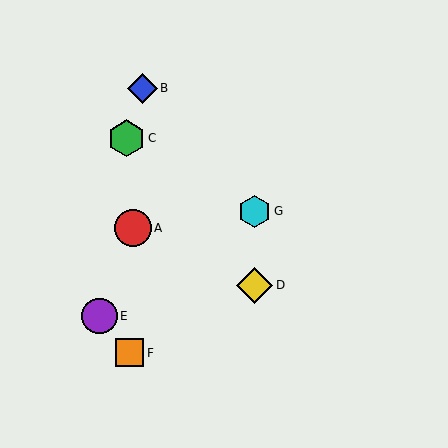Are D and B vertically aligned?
No, D is at x≈254 and B is at x≈142.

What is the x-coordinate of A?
Object A is at x≈133.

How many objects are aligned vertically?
2 objects (D, G) are aligned vertically.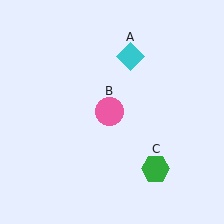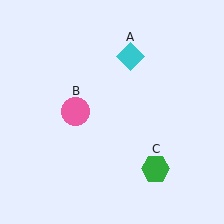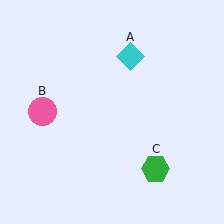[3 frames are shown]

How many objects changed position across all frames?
1 object changed position: pink circle (object B).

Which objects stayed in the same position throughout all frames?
Cyan diamond (object A) and green hexagon (object C) remained stationary.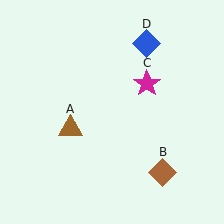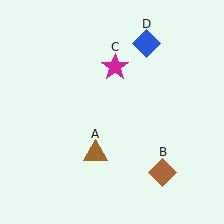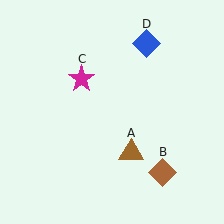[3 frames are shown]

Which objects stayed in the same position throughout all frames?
Brown diamond (object B) and blue diamond (object D) remained stationary.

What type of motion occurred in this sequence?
The brown triangle (object A), magenta star (object C) rotated counterclockwise around the center of the scene.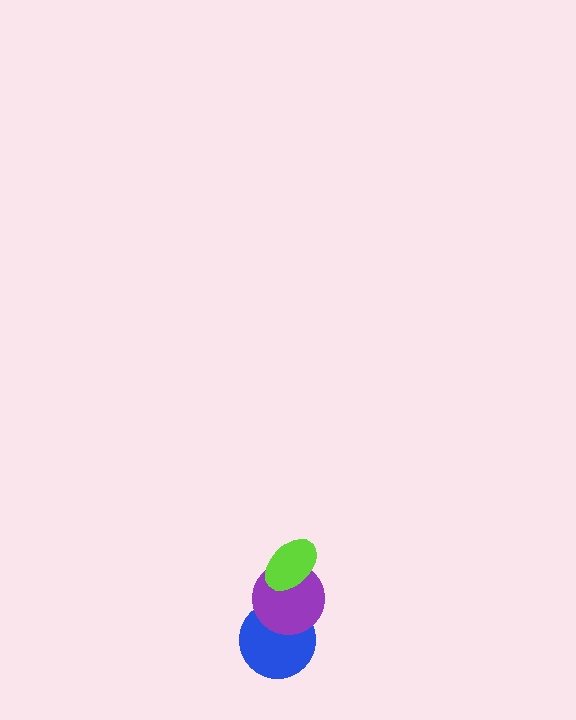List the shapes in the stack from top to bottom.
From top to bottom: the lime ellipse, the purple circle, the blue circle.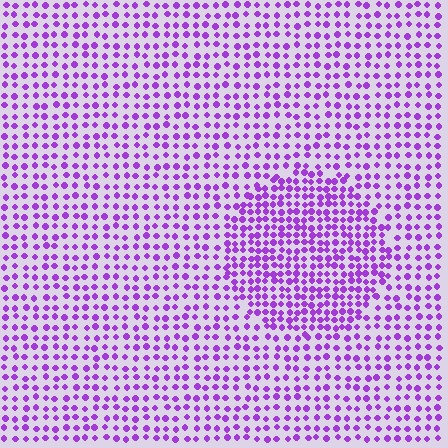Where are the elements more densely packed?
The elements are more densely packed inside the circle boundary.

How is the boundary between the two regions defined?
The boundary is defined by a change in element density (approximately 1.7x ratio). All elements are the same color, size, and shape.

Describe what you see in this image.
The image contains small purple elements arranged at two different densities. A circle-shaped region is visible where the elements are more densely packed than the surrounding area.